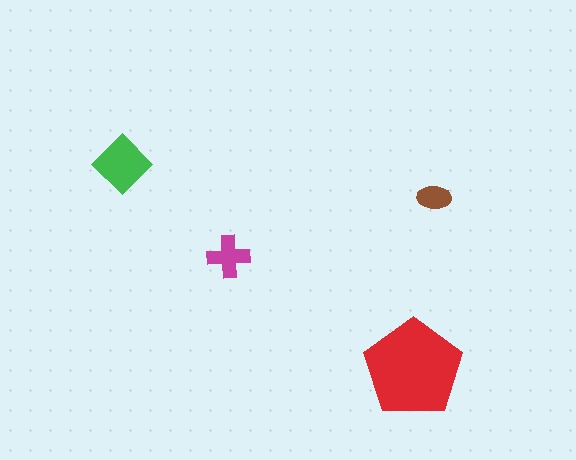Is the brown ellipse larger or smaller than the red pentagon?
Smaller.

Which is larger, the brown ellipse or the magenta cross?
The magenta cross.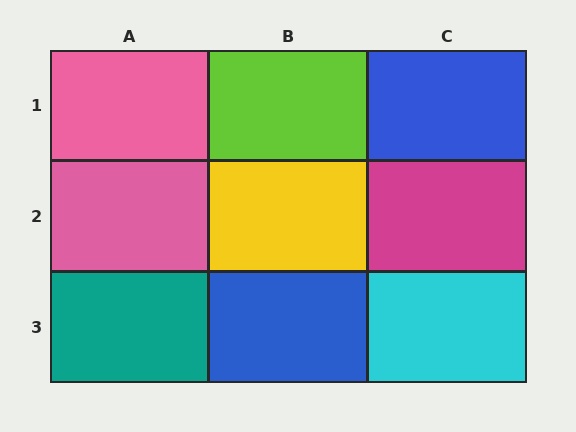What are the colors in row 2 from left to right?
Pink, yellow, magenta.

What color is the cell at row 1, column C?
Blue.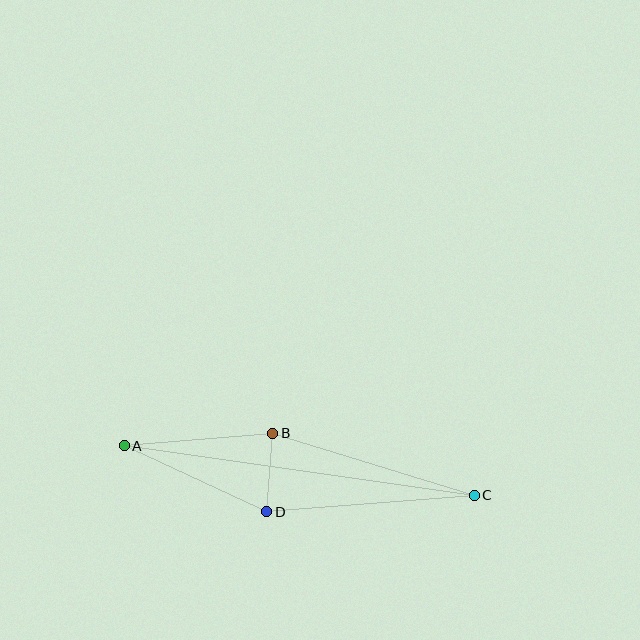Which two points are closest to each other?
Points B and D are closest to each other.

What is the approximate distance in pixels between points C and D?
The distance between C and D is approximately 208 pixels.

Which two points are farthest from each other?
Points A and C are farthest from each other.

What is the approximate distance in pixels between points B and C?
The distance between B and C is approximately 211 pixels.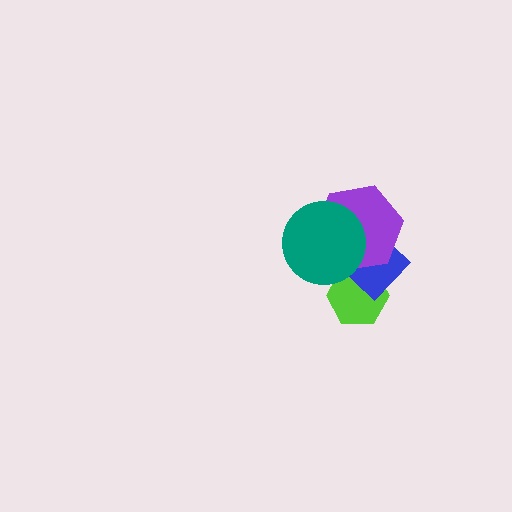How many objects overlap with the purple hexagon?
3 objects overlap with the purple hexagon.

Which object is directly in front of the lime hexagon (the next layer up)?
The blue diamond is directly in front of the lime hexagon.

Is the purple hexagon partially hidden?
Yes, it is partially covered by another shape.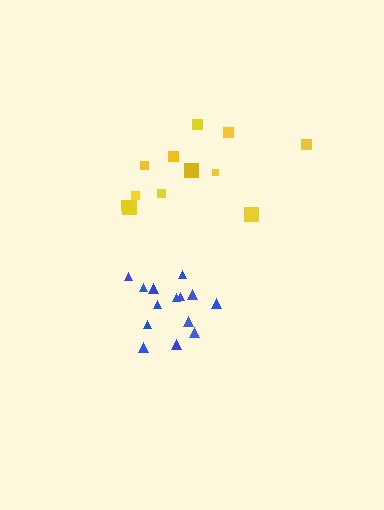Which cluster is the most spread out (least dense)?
Yellow.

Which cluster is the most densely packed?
Blue.